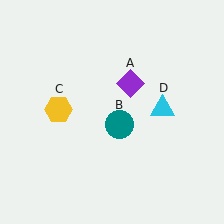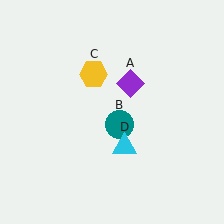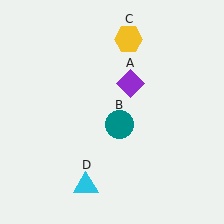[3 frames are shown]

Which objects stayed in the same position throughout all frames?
Purple diamond (object A) and teal circle (object B) remained stationary.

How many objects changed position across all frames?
2 objects changed position: yellow hexagon (object C), cyan triangle (object D).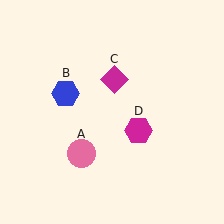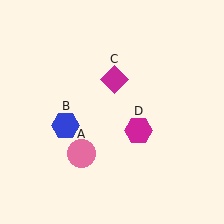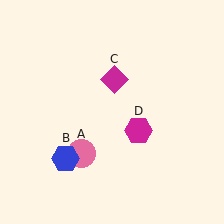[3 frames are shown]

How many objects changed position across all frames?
1 object changed position: blue hexagon (object B).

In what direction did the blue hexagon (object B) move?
The blue hexagon (object B) moved down.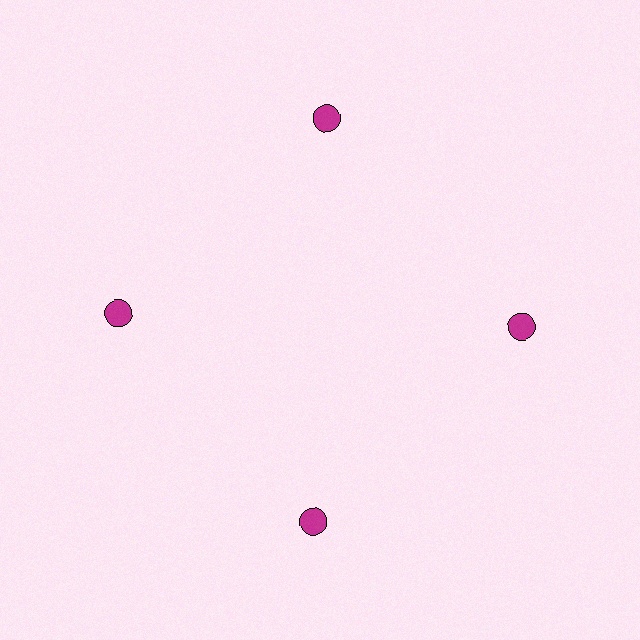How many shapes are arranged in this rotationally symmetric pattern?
There are 4 shapes, arranged in 4 groups of 1.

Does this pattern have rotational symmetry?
Yes, this pattern has 4-fold rotational symmetry. It looks the same after rotating 90 degrees around the center.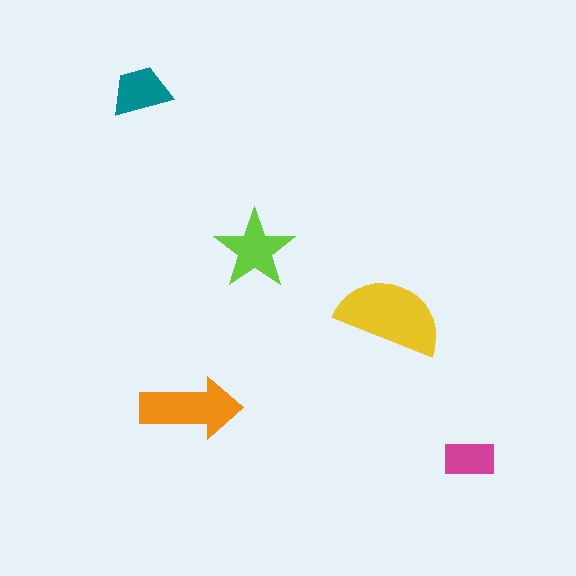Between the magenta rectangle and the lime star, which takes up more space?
The lime star.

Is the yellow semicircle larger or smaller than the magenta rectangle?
Larger.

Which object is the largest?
The yellow semicircle.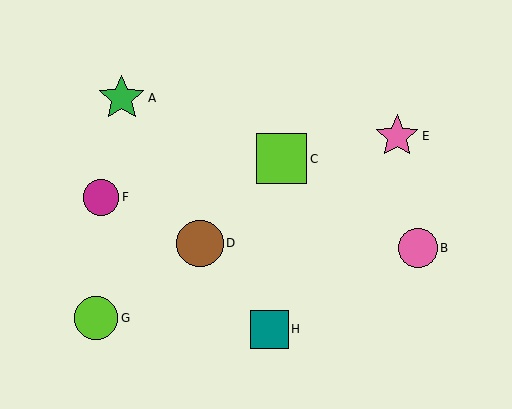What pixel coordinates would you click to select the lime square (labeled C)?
Click at (282, 159) to select the lime square C.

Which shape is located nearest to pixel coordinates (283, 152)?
The lime square (labeled C) at (282, 159) is nearest to that location.